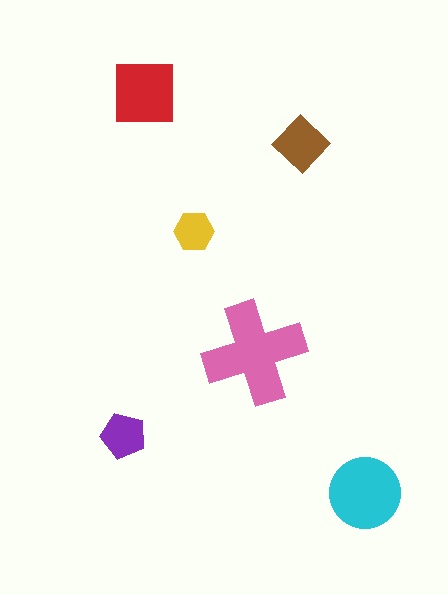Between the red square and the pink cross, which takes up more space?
The pink cross.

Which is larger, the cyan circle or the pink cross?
The pink cross.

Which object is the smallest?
The yellow hexagon.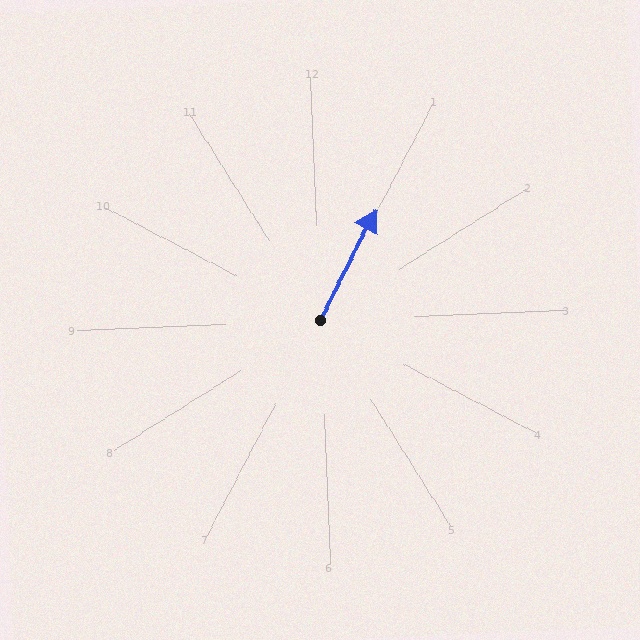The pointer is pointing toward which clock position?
Roughly 1 o'clock.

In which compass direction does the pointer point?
Northeast.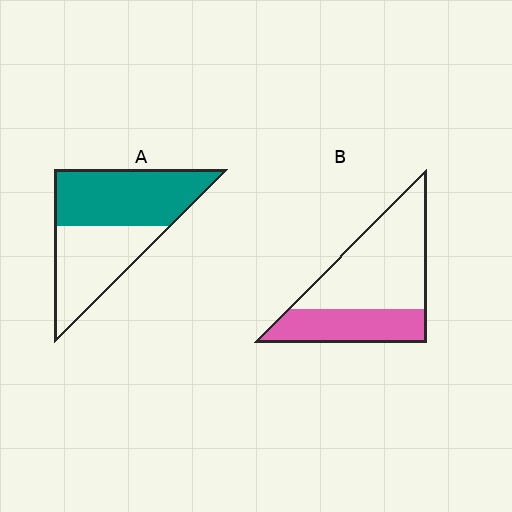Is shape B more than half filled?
No.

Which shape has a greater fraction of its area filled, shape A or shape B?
Shape A.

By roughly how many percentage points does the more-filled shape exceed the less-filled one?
By roughly 20 percentage points (A over B).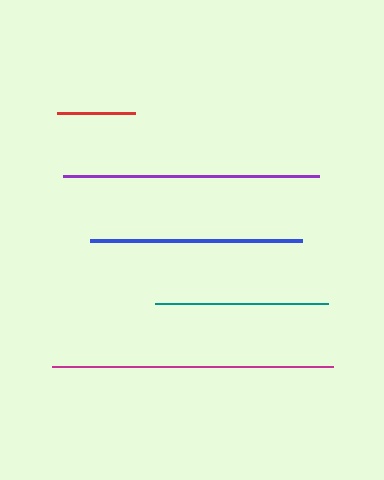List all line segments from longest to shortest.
From longest to shortest: magenta, purple, blue, teal, red.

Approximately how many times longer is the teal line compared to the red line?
The teal line is approximately 2.2 times the length of the red line.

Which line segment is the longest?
The magenta line is the longest at approximately 281 pixels.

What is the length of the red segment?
The red segment is approximately 78 pixels long.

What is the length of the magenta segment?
The magenta segment is approximately 281 pixels long.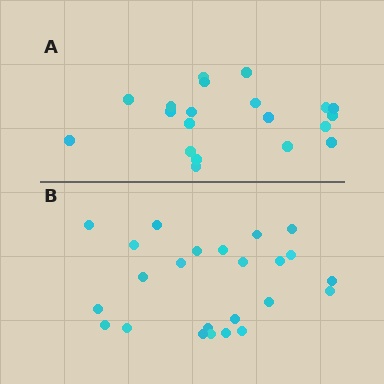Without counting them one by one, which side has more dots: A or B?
Region B (the bottom region) has more dots.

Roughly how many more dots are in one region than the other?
Region B has about 4 more dots than region A.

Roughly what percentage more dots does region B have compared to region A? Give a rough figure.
About 20% more.